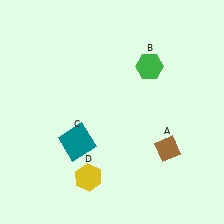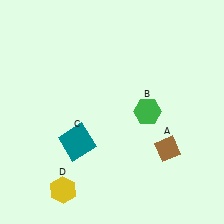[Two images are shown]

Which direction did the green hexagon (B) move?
The green hexagon (B) moved down.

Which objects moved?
The objects that moved are: the green hexagon (B), the yellow hexagon (D).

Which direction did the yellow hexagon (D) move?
The yellow hexagon (D) moved left.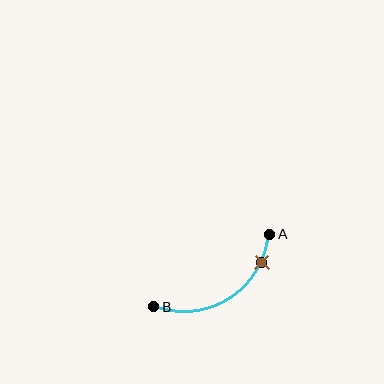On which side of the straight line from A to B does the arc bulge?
The arc bulges below the straight line connecting A and B.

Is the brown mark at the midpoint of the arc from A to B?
No. The brown mark lies on the arc but is closer to endpoint A. The arc midpoint would be at the point on the curve equidistant along the arc from both A and B.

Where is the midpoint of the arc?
The arc midpoint is the point on the curve farthest from the straight line joining A and B. It sits below that line.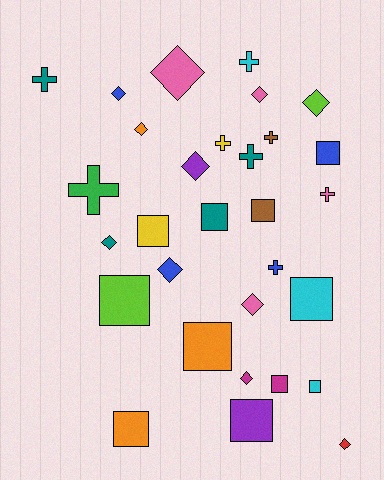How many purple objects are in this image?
There are 2 purple objects.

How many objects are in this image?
There are 30 objects.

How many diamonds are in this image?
There are 11 diamonds.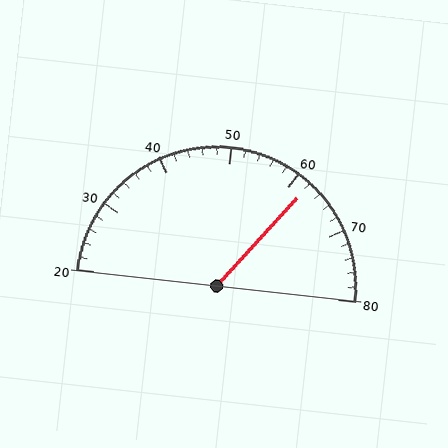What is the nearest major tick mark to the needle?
The nearest major tick mark is 60.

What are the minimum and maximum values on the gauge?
The gauge ranges from 20 to 80.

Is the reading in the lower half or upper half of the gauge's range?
The reading is in the upper half of the range (20 to 80).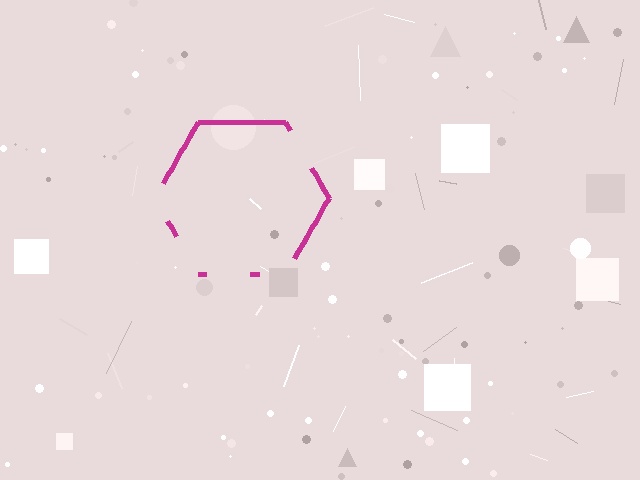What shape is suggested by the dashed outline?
The dashed outline suggests a hexagon.